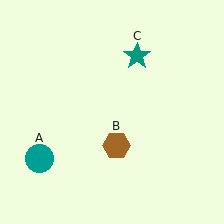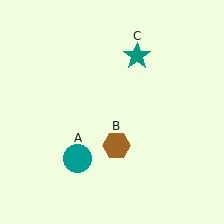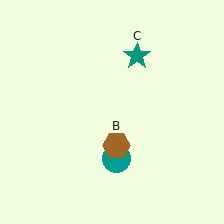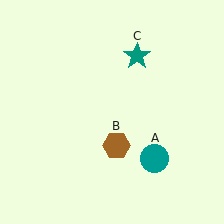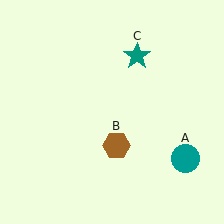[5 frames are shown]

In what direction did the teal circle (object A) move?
The teal circle (object A) moved right.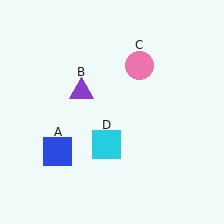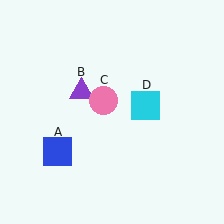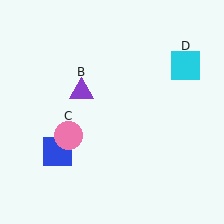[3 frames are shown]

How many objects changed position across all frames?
2 objects changed position: pink circle (object C), cyan square (object D).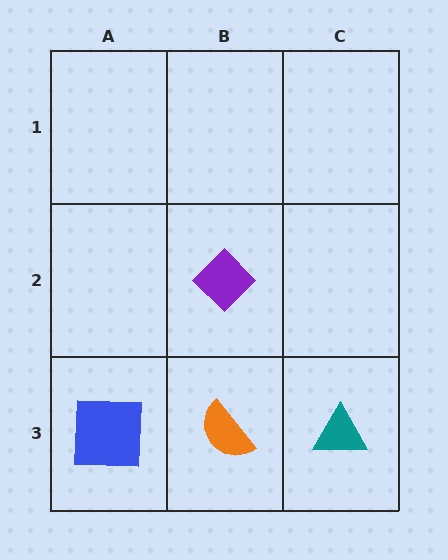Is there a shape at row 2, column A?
No, that cell is empty.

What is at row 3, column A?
A blue square.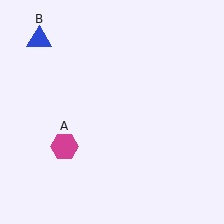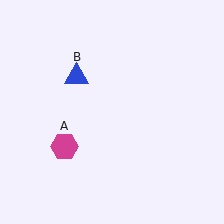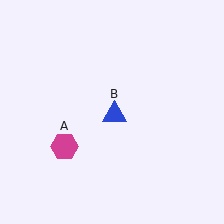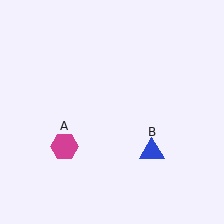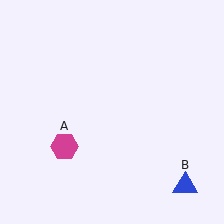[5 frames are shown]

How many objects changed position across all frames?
1 object changed position: blue triangle (object B).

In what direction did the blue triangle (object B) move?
The blue triangle (object B) moved down and to the right.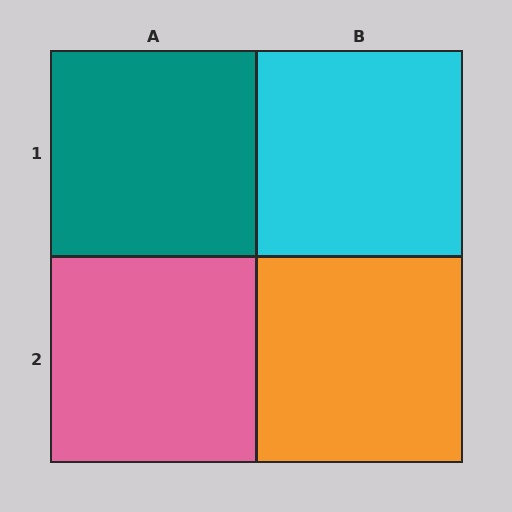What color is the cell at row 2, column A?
Pink.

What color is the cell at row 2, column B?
Orange.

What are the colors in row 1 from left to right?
Teal, cyan.